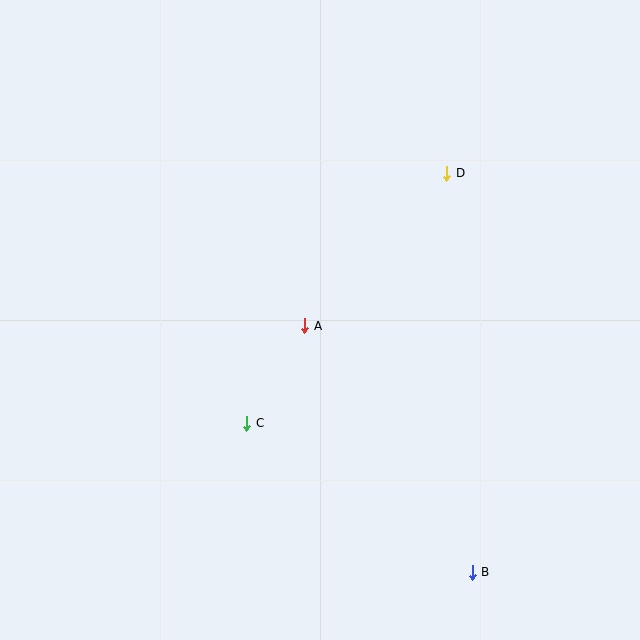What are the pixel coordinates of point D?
Point D is at (447, 173).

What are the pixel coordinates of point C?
Point C is at (247, 423).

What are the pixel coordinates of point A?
Point A is at (305, 326).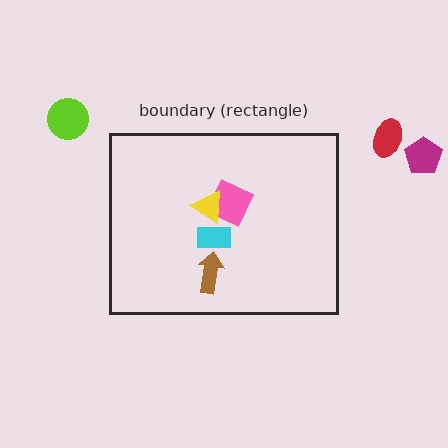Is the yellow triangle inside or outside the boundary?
Inside.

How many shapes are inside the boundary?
4 inside, 3 outside.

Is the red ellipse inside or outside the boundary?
Outside.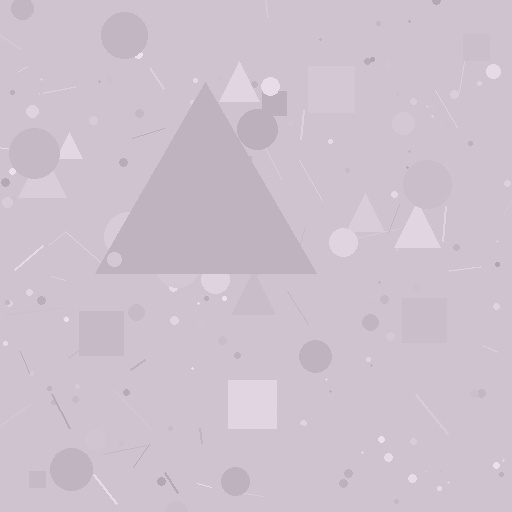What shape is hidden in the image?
A triangle is hidden in the image.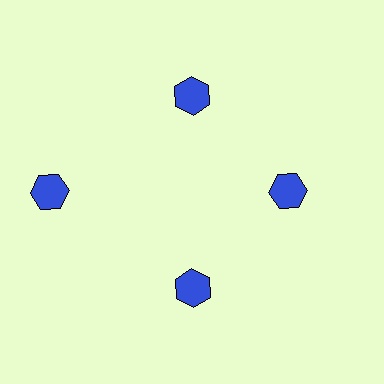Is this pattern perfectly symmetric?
No. The 4 blue hexagons are arranged in a ring, but one element near the 9 o'clock position is pushed outward from the center, breaking the 4-fold rotational symmetry.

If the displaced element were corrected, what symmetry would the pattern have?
It would have 4-fold rotational symmetry — the pattern would map onto itself every 90 degrees.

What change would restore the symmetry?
The symmetry would be restored by moving it inward, back onto the ring so that all 4 hexagons sit at equal angles and equal distance from the center.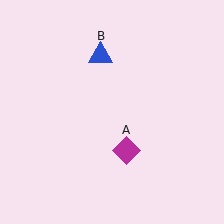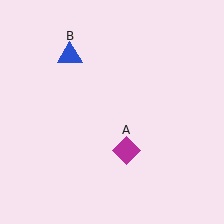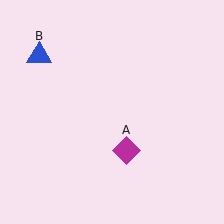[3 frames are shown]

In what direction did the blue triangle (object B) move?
The blue triangle (object B) moved left.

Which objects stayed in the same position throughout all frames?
Magenta diamond (object A) remained stationary.